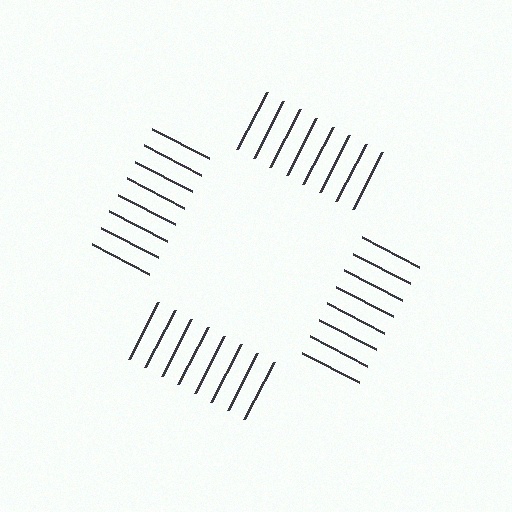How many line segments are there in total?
32 — 8 along each of the 4 edges.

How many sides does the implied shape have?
4 sides — the line-ends trace a square.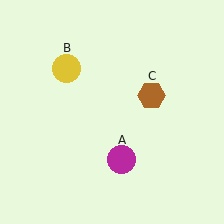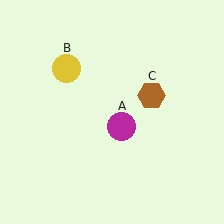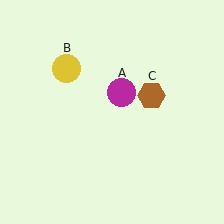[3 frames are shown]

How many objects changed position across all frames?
1 object changed position: magenta circle (object A).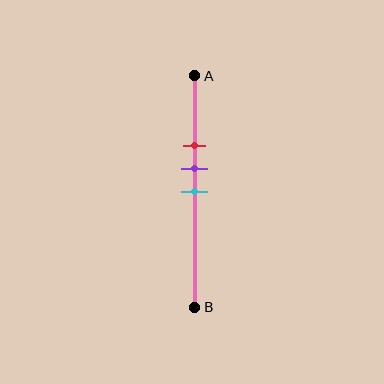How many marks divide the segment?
There are 3 marks dividing the segment.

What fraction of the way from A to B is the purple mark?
The purple mark is approximately 40% (0.4) of the way from A to B.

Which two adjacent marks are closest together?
The purple and cyan marks are the closest adjacent pair.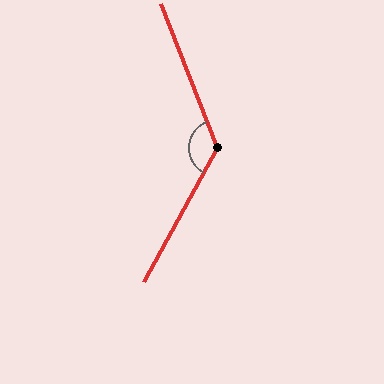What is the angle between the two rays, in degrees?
Approximately 130 degrees.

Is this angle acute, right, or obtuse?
It is obtuse.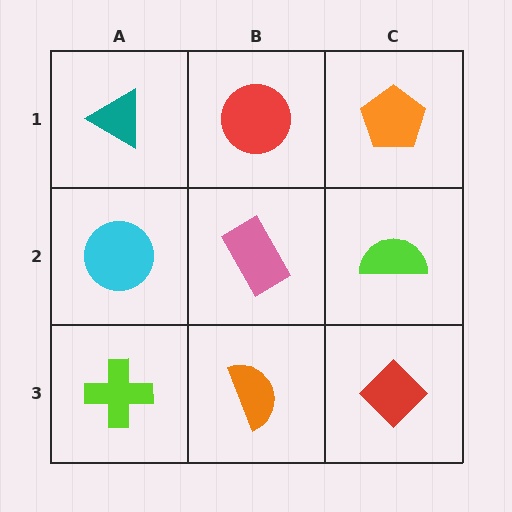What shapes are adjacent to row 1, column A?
A cyan circle (row 2, column A), a red circle (row 1, column B).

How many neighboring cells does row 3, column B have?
3.